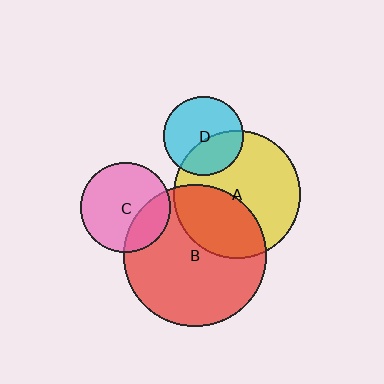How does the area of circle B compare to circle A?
Approximately 1.3 times.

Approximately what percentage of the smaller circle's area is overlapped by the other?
Approximately 40%.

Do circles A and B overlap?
Yes.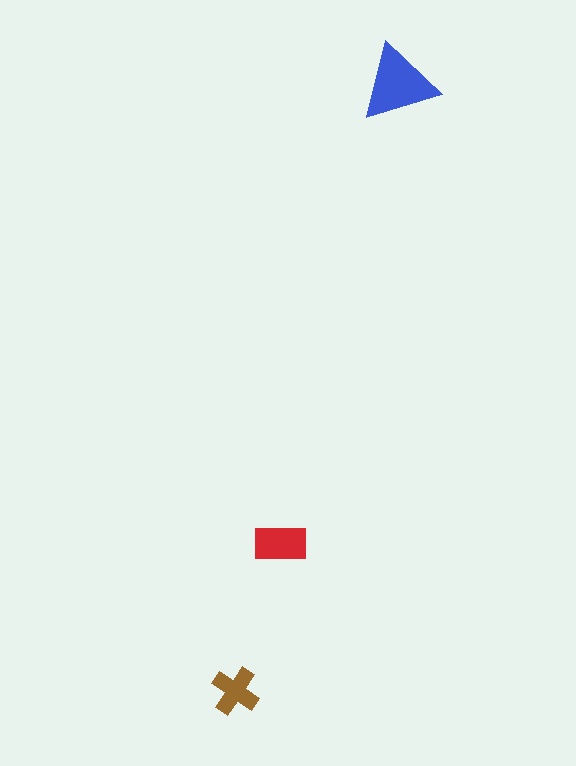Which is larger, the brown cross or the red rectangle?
The red rectangle.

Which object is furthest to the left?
The brown cross is leftmost.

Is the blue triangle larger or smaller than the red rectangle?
Larger.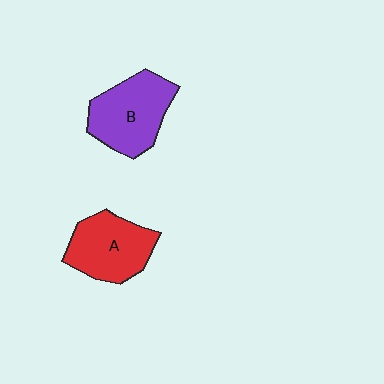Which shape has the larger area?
Shape B (purple).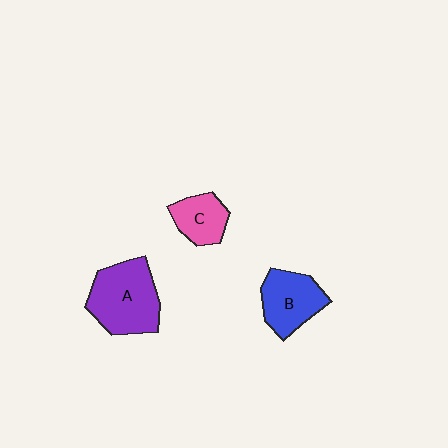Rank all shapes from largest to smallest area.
From largest to smallest: A (purple), B (blue), C (pink).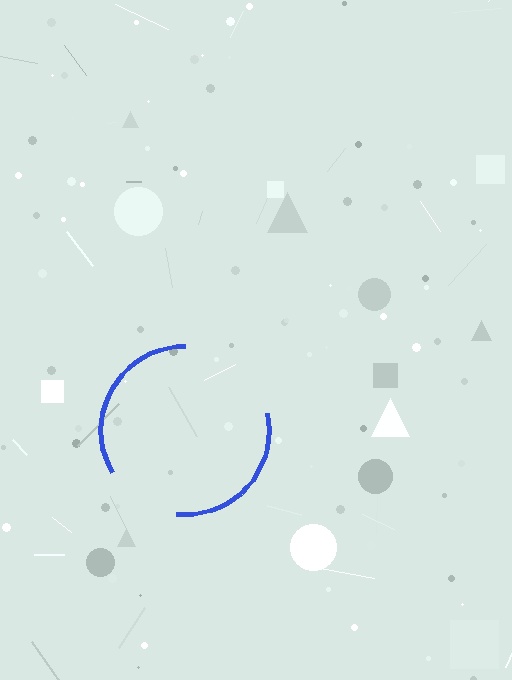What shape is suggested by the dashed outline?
The dashed outline suggests a circle.